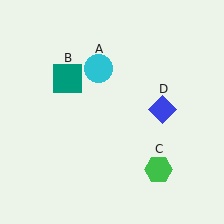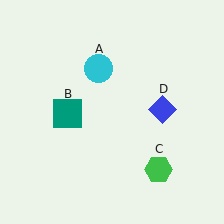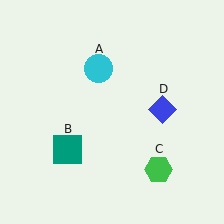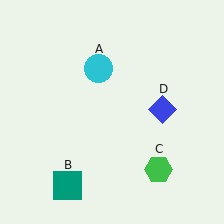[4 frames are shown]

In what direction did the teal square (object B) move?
The teal square (object B) moved down.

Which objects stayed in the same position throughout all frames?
Cyan circle (object A) and green hexagon (object C) and blue diamond (object D) remained stationary.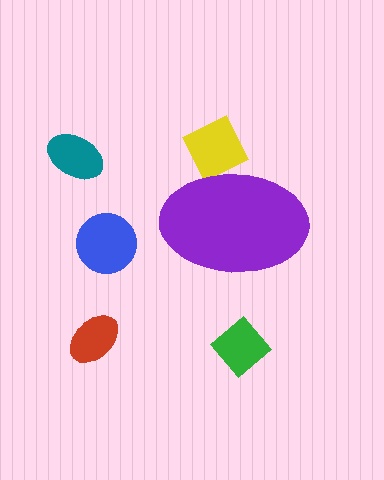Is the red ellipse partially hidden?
No, the red ellipse is fully visible.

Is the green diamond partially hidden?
No, the green diamond is fully visible.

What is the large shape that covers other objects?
A purple ellipse.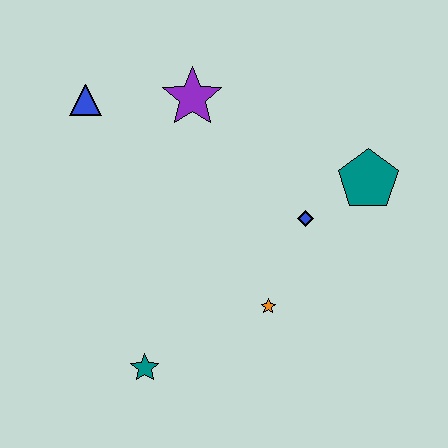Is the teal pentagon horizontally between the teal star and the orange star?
No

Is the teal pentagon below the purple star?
Yes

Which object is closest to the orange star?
The blue diamond is closest to the orange star.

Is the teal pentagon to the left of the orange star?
No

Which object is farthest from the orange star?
The blue triangle is farthest from the orange star.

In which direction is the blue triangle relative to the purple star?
The blue triangle is to the left of the purple star.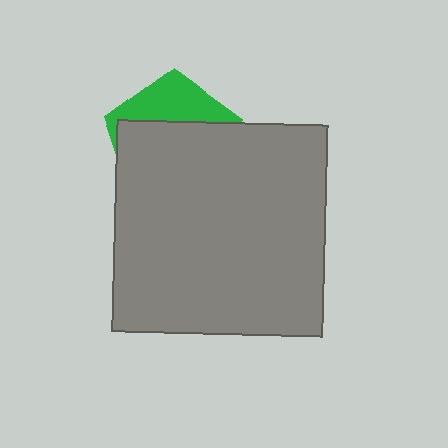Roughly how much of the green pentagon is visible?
A small part of it is visible (roughly 31%).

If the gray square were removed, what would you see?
You would see the complete green pentagon.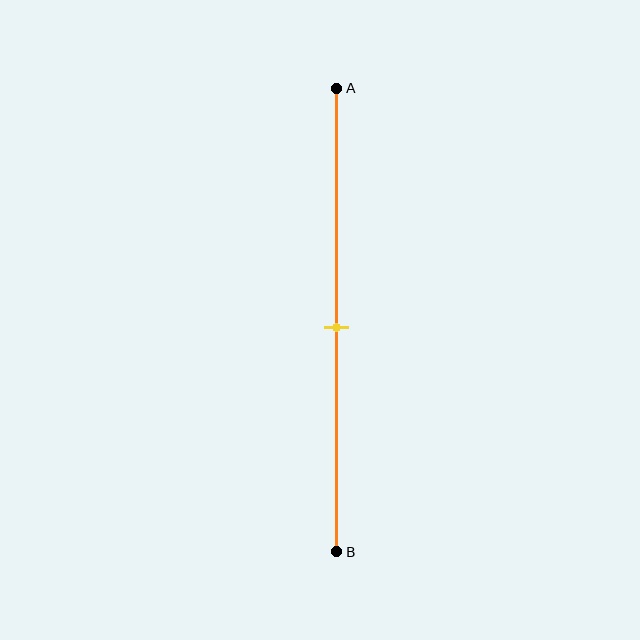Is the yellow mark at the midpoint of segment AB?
Yes, the mark is approximately at the midpoint.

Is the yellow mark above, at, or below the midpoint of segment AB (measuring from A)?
The yellow mark is approximately at the midpoint of segment AB.